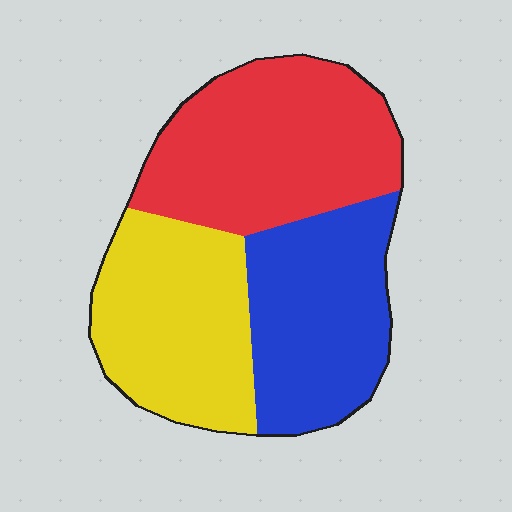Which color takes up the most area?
Red, at roughly 40%.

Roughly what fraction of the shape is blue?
Blue takes up about one third (1/3) of the shape.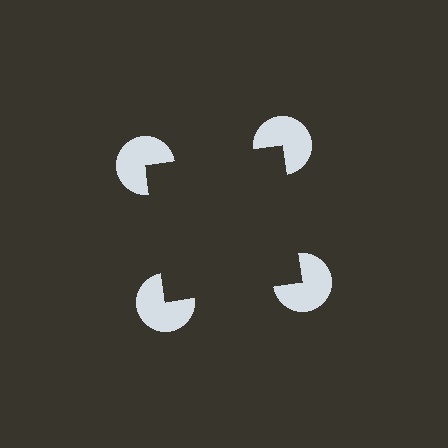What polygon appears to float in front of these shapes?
An illusory square — its edges are inferred from the aligned wedge cuts in the pac-man discs, not physically drawn.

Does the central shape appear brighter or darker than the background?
It typically appears slightly darker than the background, even though no actual brightness change is drawn.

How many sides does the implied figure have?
4 sides.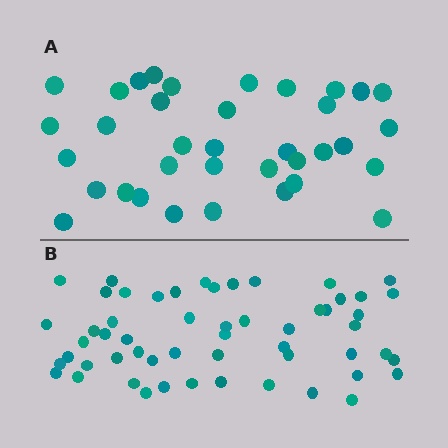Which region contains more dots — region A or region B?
Region B (the bottom region) has more dots.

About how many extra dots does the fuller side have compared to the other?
Region B has approximately 20 more dots than region A.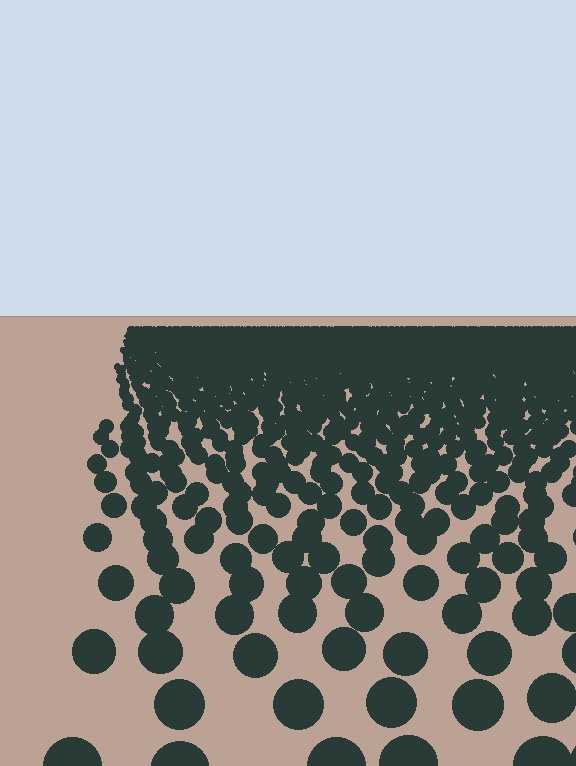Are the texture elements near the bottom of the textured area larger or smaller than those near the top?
Larger. Near the bottom, elements are closer to the viewer and appear at a bigger on-screen size.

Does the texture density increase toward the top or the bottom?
Density increases toward the top.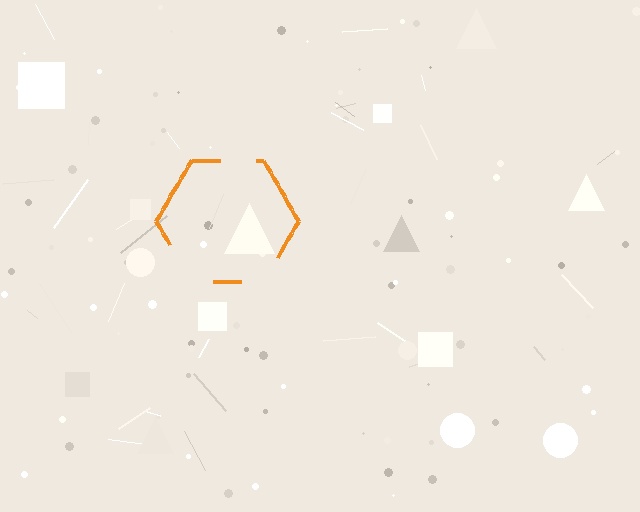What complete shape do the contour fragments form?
The contour fragments form a hexagon.